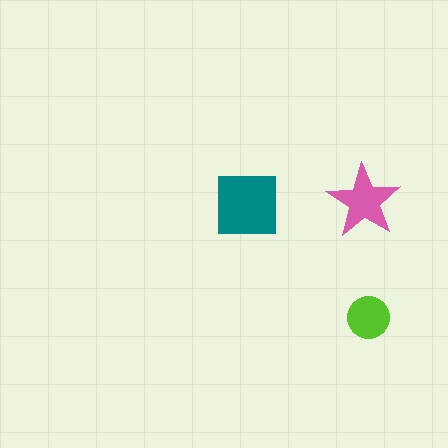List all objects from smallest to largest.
The lime circle, the pink star, the teal square.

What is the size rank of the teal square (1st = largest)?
1st.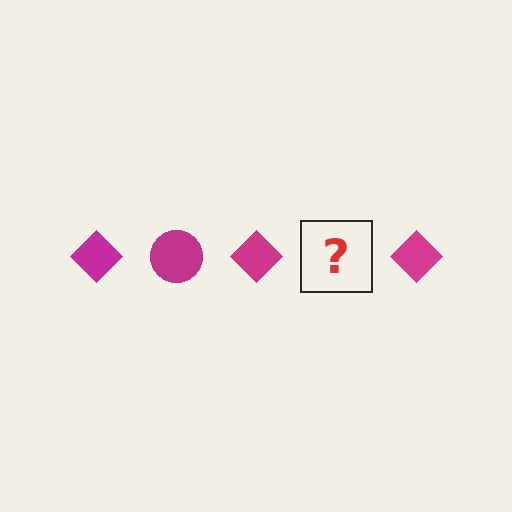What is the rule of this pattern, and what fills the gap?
The rule is that the pattern cycles through diamond, circle shapes in magenta. The gap should be filled with a magenta circle.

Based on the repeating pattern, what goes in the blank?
The blank should be a magenta circle.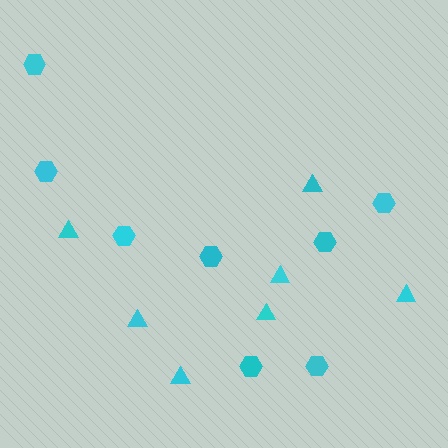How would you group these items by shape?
There are 2 groups: one group of hexagons (8) and one group of triangles (7).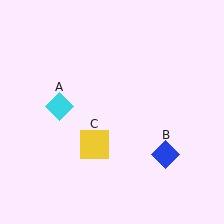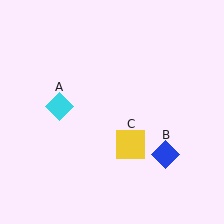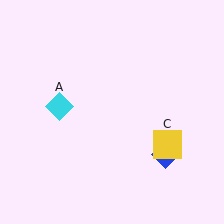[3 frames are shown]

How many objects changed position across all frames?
1 object changed position: yellow square (object C).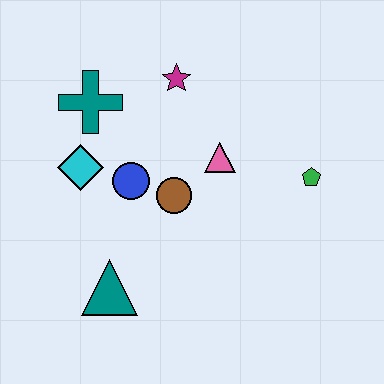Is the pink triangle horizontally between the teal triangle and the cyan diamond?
No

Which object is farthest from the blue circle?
The green pentagon is farthest from the blue circle.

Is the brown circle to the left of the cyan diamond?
No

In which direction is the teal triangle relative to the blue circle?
The teal triangle is below the blue circle.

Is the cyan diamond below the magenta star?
Yes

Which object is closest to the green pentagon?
The pink triangle is closest to the green pentagon.